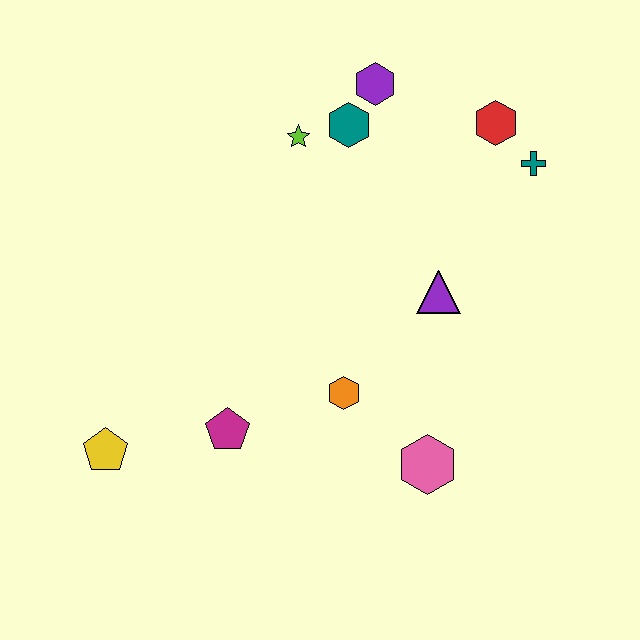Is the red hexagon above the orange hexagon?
Yes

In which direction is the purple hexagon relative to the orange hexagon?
The purple hexagon is above the orange hexagon.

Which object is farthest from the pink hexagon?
The purple hexagon is farthest from the pink hexagon.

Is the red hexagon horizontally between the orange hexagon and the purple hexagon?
No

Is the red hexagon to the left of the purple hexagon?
No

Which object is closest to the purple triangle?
The orange hexagon is closest to the purple triangle.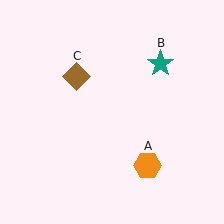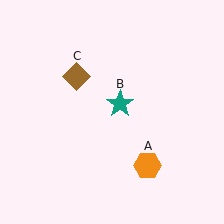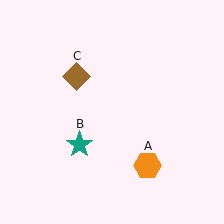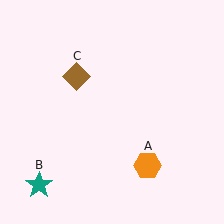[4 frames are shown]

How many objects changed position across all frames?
1 object changed position: teal star (object B).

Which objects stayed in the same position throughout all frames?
Orange hexagon (object A) and brown diamond (object C) remained stationary.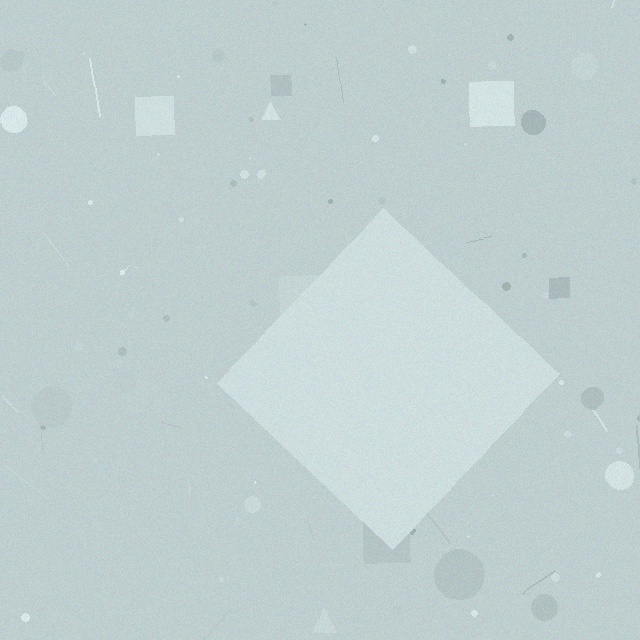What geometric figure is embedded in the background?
A diamond is embedded in the background.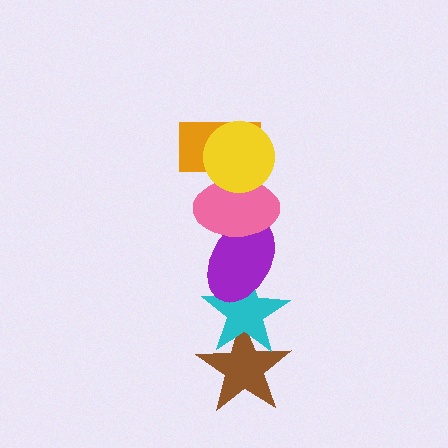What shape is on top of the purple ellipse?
The pink ellipse is on top of the purple ellipse.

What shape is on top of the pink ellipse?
The orange rectangle is on top of the pink ellipse.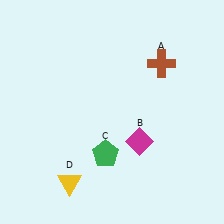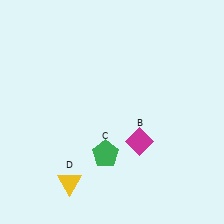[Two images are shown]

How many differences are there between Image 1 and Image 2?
There is 1 difference between the two images.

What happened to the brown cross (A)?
The brown cross (A) was removed in Image 2. It was in the top-right area of Image 1.